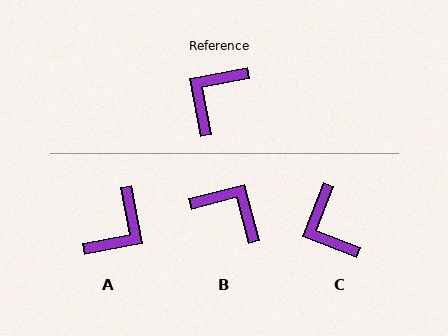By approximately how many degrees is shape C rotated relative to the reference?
Approximately 58 degrees counter-clockwise.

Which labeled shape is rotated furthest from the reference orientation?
A, about 180 degrees away.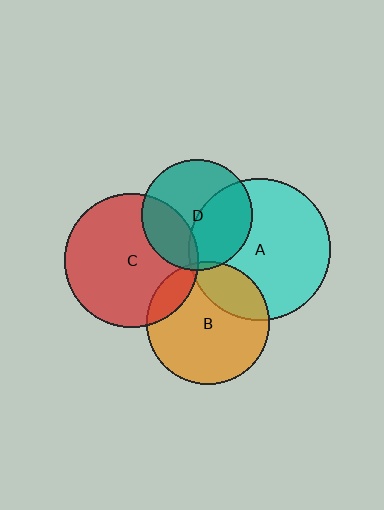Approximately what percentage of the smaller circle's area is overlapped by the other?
Approximately 25%.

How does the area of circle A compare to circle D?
Approximately 1.7 times.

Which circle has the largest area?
Circle A (cyan).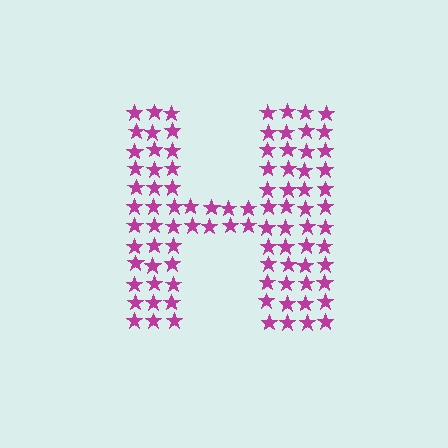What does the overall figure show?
The overall figure shows the letter H.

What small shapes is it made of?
It is made of small stars.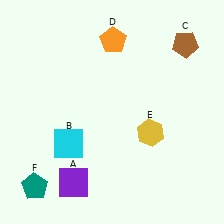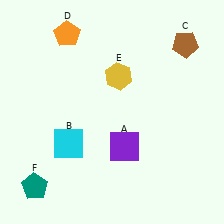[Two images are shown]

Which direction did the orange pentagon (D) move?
The orange pentagon (D) moved left.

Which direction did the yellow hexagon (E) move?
The yellow hexagon (E) moved up.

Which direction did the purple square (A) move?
The purple square (A) moved right.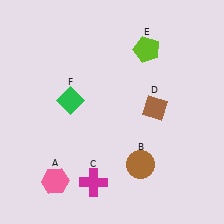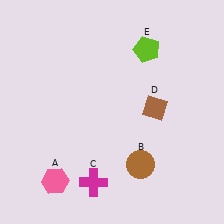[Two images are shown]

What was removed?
The green diamond (F) was removed in Image 2.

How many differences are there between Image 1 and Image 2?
There is 1 difference between the two images.